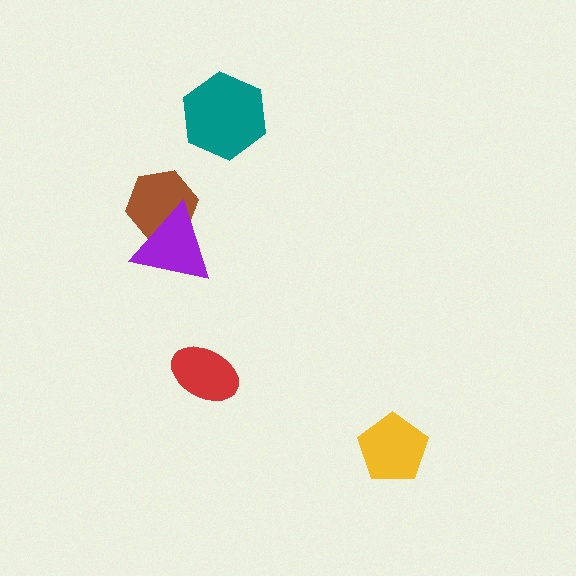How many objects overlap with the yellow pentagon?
0 objects overlap with the yellow pentagon.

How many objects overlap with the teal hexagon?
0 objects overlap with the teal hexagon.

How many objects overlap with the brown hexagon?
1 object overlaps with the brown hexagon.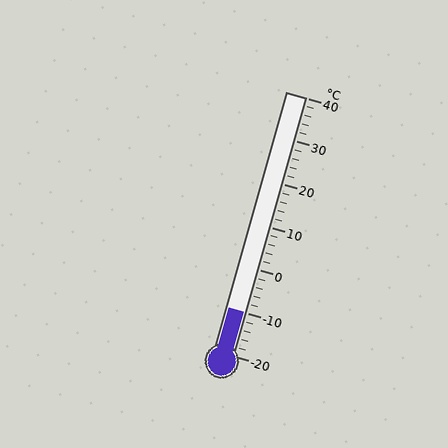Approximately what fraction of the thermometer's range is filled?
The thermometer is filled to approximately 15% of its range.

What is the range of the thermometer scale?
The thermometer scale ranges from -20°C to 40°C.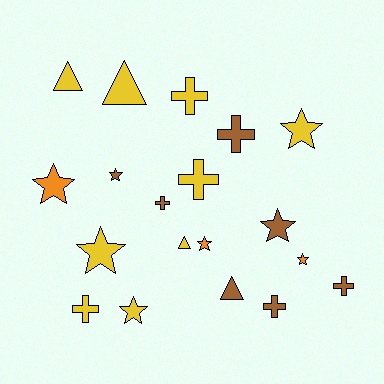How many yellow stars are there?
There are 3 yellow stars.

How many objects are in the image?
There are 19 objects.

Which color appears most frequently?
Yellow, with 9 objects.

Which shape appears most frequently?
Star, with 8 objects.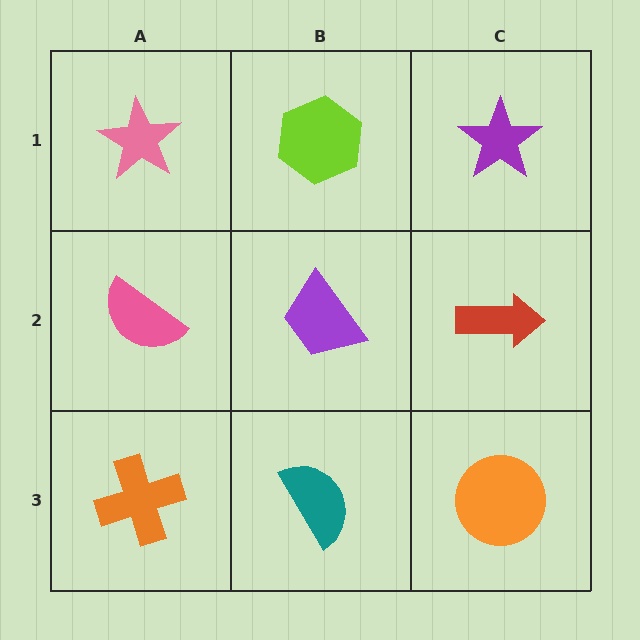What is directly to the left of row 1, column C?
A lime hexagon.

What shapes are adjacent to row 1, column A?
A pink semicircle (row 2, column A), a lime hexagon (row 1, column B).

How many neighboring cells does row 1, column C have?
2.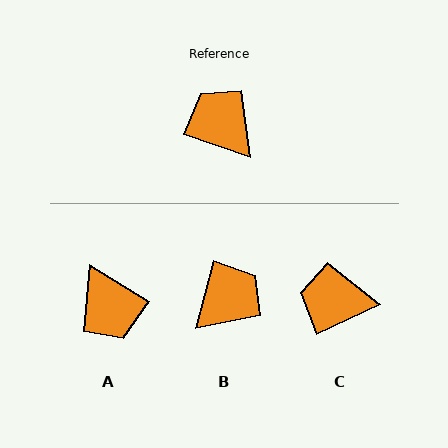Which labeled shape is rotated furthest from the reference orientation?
A, about 168 degrees away.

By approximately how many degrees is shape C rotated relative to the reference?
Approximately 44 degrees counter-clockwise.